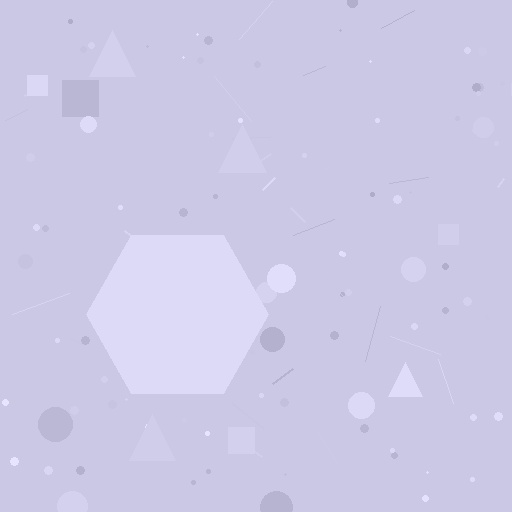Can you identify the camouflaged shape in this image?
The camouflaged shape is a hexagon.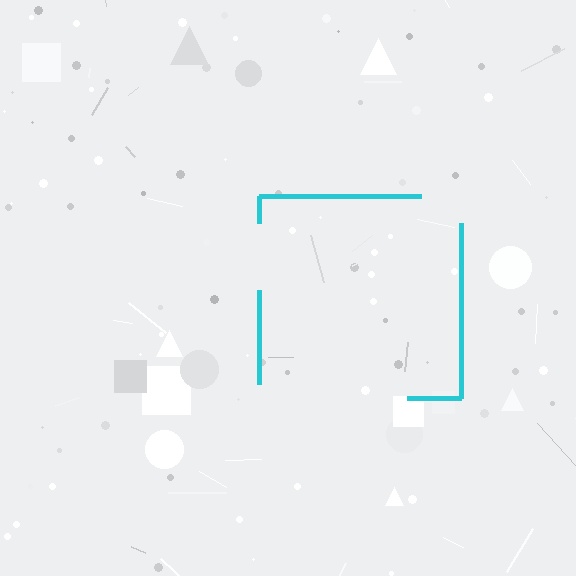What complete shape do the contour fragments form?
The contour fragments form a square.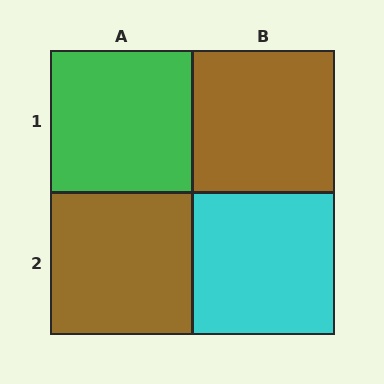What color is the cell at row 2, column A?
Brown.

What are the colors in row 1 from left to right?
Green, brown.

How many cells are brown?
2 cells are brown.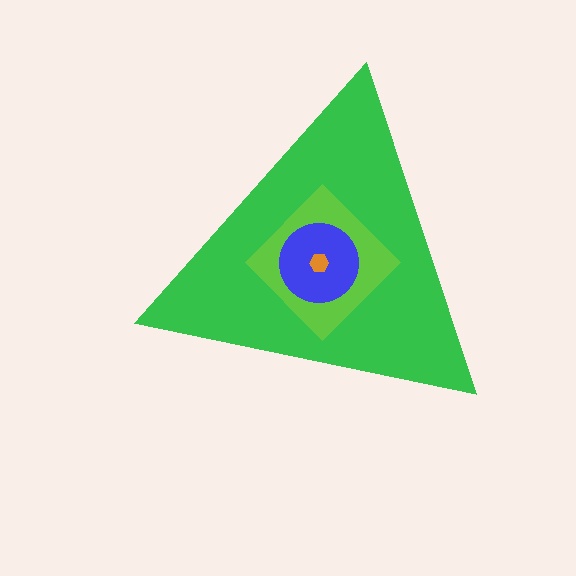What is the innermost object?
The orange hexagon.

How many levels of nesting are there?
4.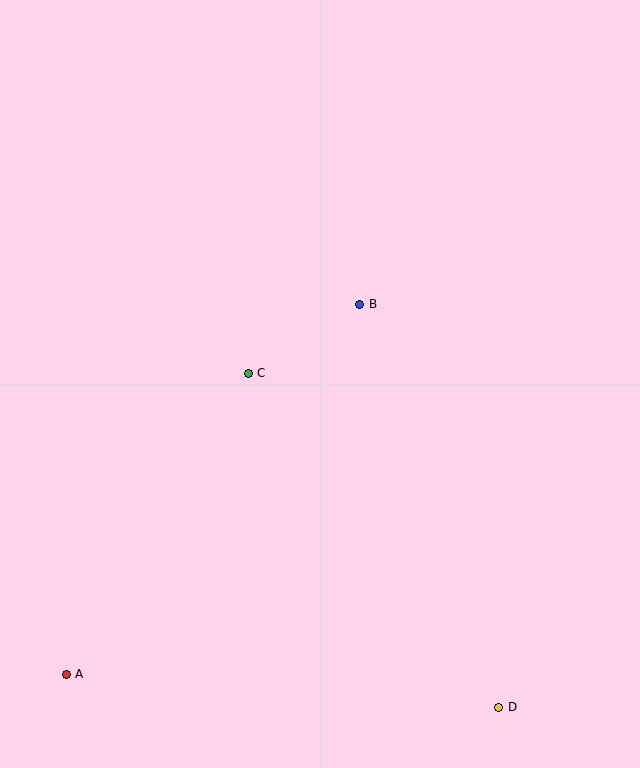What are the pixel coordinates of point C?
Point C is at (248, 373).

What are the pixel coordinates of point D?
Point D is at (499, 707).